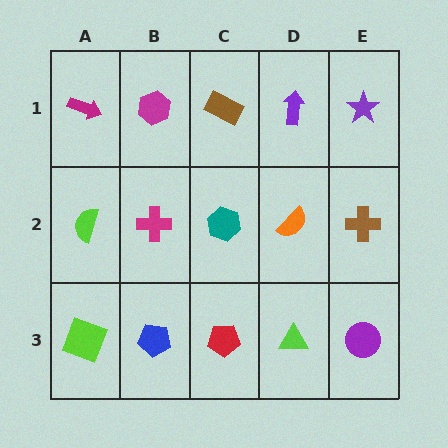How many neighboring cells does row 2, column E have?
3.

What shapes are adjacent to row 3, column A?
A lime semicircle (row 2, column A), a blue pentagon (row 3, column B).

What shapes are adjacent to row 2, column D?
A purple arrow (row 1, column D), a lime triangle (row 3, column D), a teal hexagon (row 2, column C), a brown cross (row 2, column E).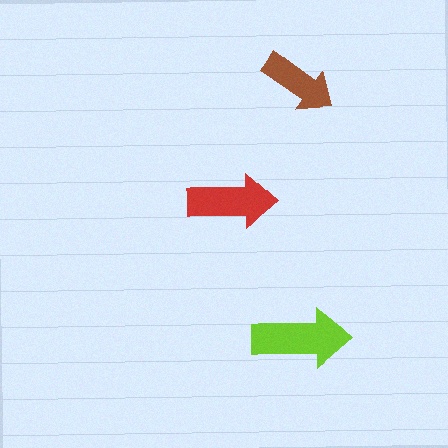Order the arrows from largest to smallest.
the lime one, the red one, the brown one.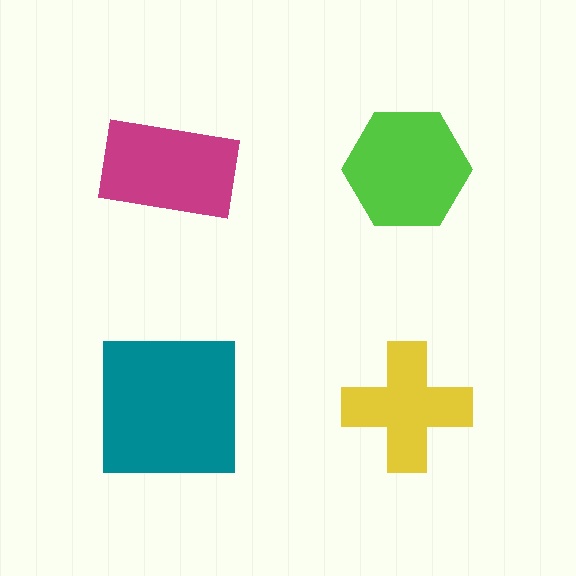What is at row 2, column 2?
A yellow cross.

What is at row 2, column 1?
A teal square.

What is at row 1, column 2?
A lime hexagon.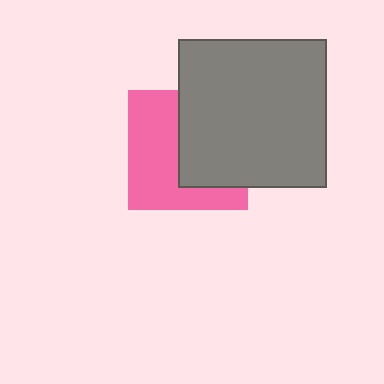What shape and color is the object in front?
The object in front is a gray square.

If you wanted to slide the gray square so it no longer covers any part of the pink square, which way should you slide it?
Slide it right — that is the most direct way to separate the two shapes.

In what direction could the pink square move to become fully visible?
The pink square could move left. That would shift it out from behind the gray square entirely.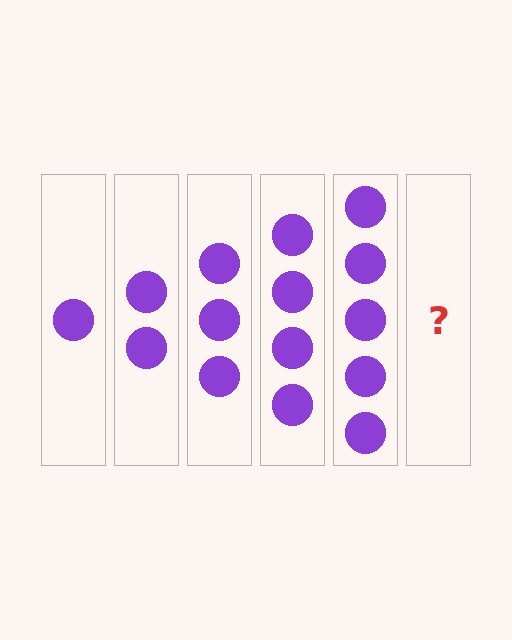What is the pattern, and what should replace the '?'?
The pattern is that each step adds one more circle. The '?' should be 6 circles.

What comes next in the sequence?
The next element should be 6 circles.